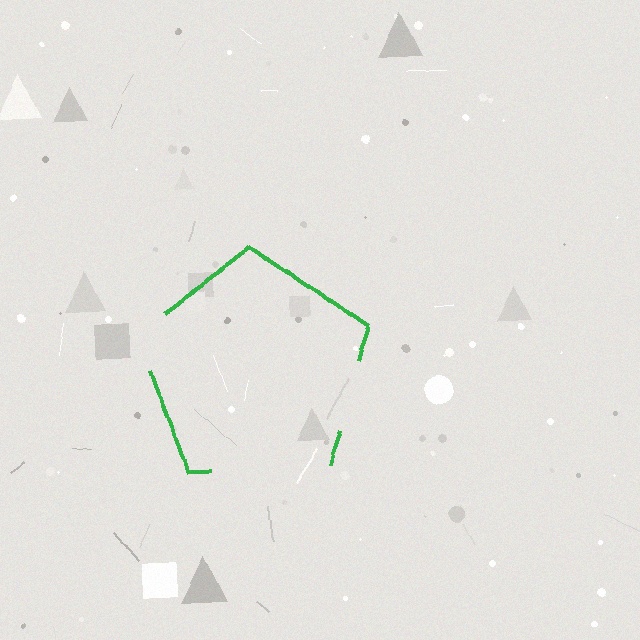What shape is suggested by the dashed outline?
The dashed outline suggests a pentagon.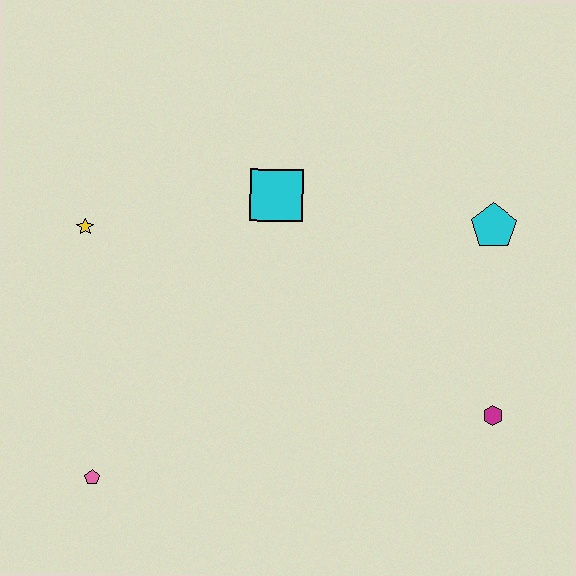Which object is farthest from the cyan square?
The pink pentagon is farthest from the cyan square.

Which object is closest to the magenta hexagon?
The cyan pentagon is closest to the magenta hexagon.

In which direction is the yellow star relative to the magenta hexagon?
The yellow star is to the left of the magenta hexagon.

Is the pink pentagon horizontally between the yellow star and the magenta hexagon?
Yes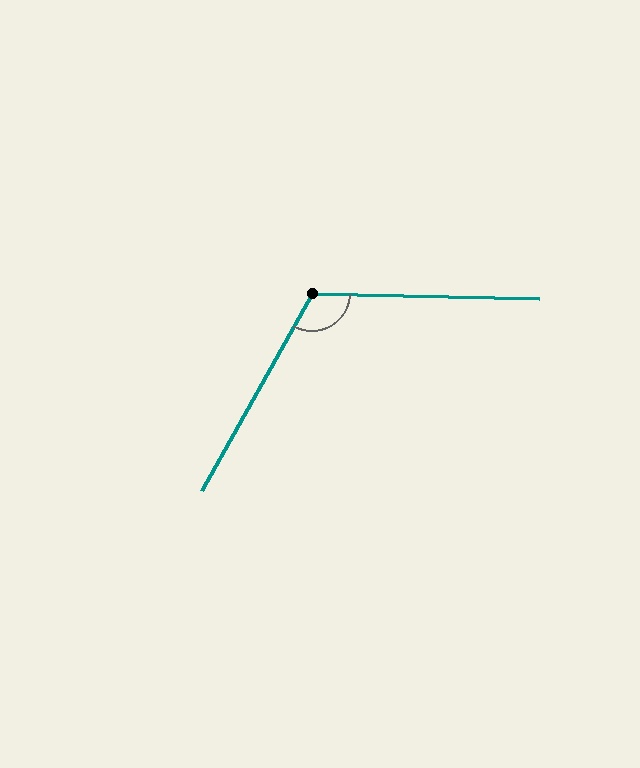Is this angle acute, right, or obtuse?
It is obtuse.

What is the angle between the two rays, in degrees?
Approximately 118 degrees.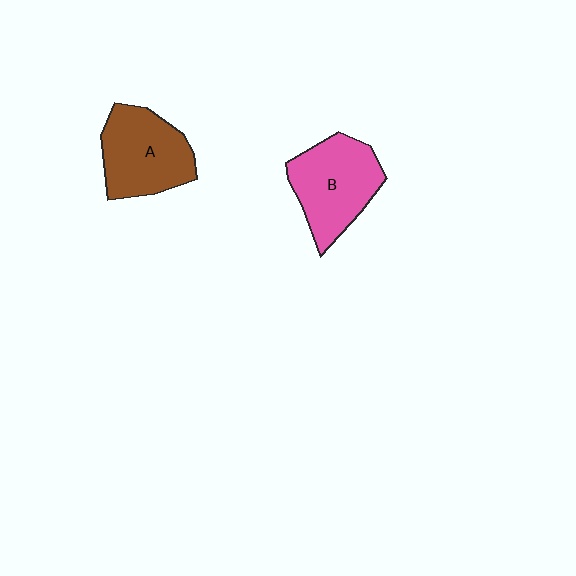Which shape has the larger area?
Shape B (pink).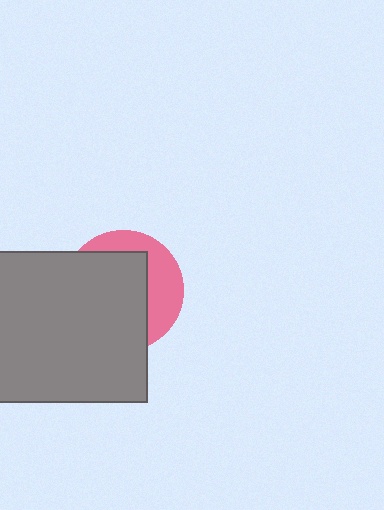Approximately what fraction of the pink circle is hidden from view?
Roughly 64% of the pink circle is hidden behind the gray square.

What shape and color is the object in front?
The object in front is a gray square.